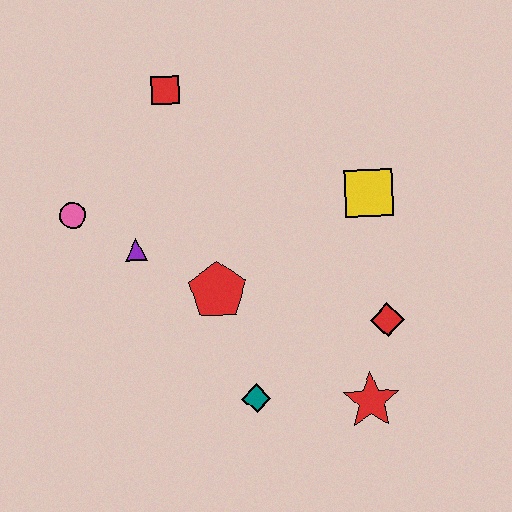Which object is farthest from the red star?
The red square is farthest from the red star.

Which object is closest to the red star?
The red diamond is closest to the red star.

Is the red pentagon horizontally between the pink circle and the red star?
Yes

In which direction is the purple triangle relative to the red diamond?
The purple triangle is to the left of the red diamond.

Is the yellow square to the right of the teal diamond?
Yes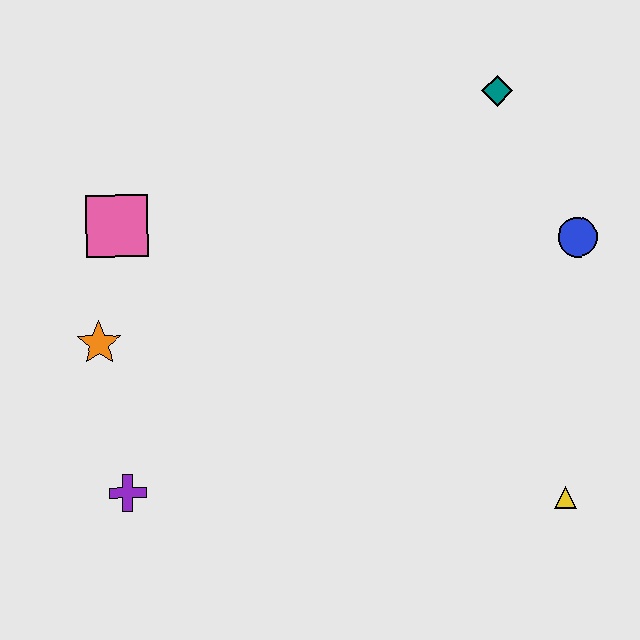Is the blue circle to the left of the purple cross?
No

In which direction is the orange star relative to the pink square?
The orange star is below the pink square.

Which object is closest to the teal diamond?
The blue circle is closest to the teal diamond.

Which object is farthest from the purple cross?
The teal diamond is farthest from the purple cross.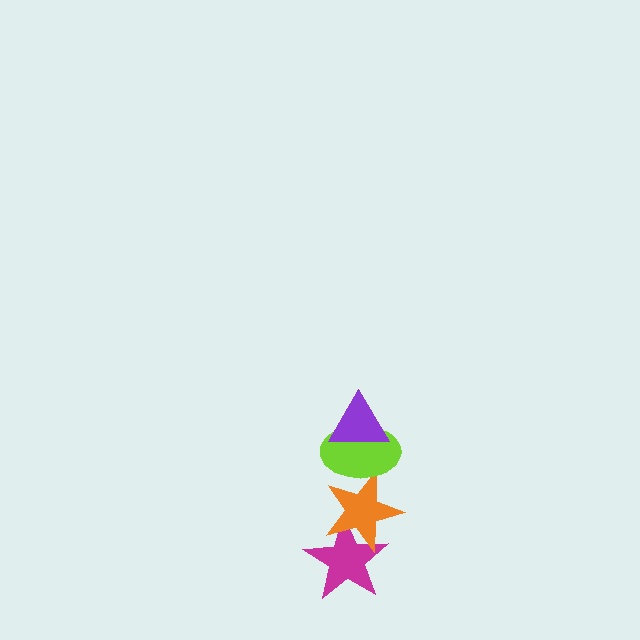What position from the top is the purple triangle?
The purple triangle is 1st from the top.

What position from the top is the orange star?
The orange star is 3rd from the top.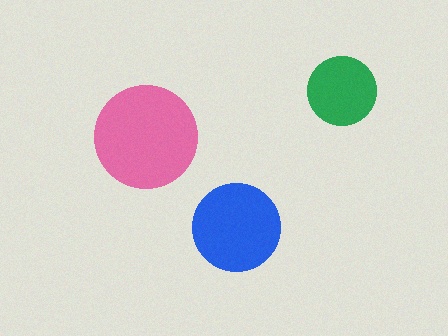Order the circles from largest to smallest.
the pink one, the blue one, the green one.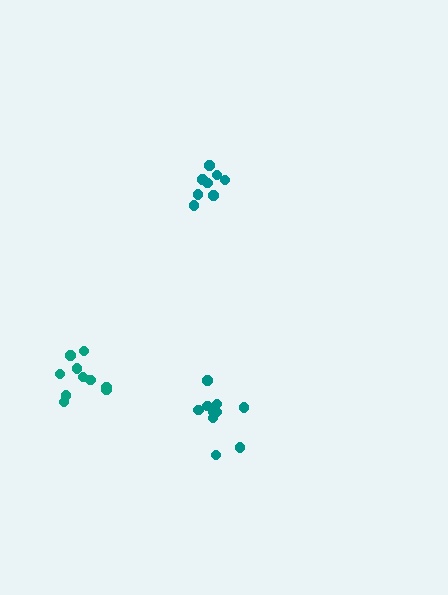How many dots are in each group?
Group 1: 8 dots, Group 2: 10 dots, Group 3: 10 dots (28 total).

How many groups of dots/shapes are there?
There are 3 groups.